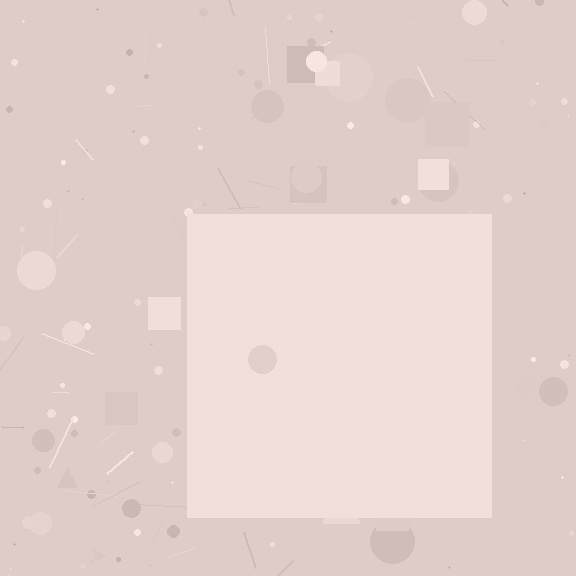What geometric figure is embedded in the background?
A square is embedded in the background.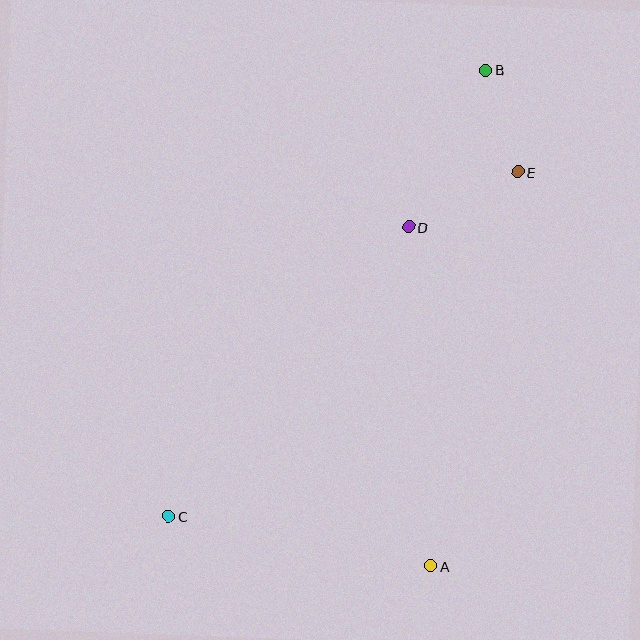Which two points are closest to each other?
Points B and E are closest to each other.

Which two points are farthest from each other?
Points B and C are farthest from each other.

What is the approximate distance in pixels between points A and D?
The distance between A and D is approximately 340 pixels.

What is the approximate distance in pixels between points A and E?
The distance between A and E is approximately 404 pixels.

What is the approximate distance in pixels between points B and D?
The distance between B and D is approximately 175 pixels.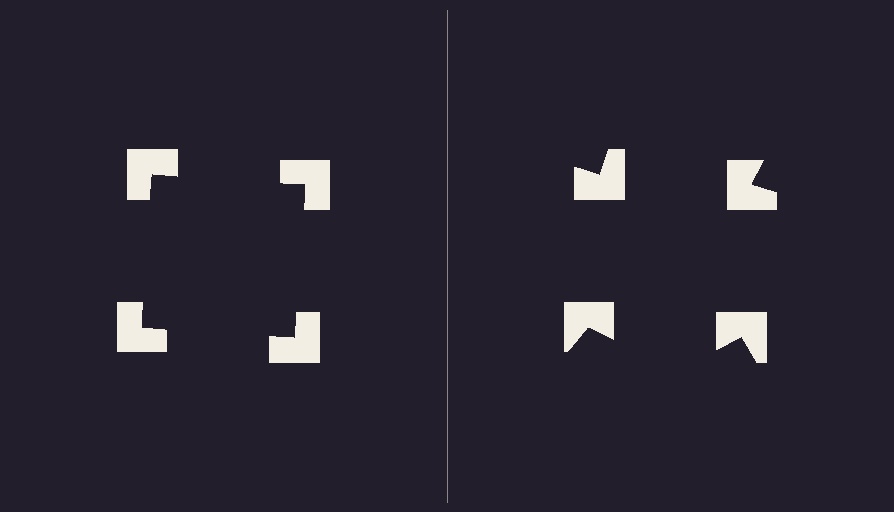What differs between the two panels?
The notched squares are positioned identically on both sides; only the wedge orientations differ. On the left they align to a square; on the right they are misaligned.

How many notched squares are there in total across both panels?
8 — 4 on each side.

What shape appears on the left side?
An illusory square.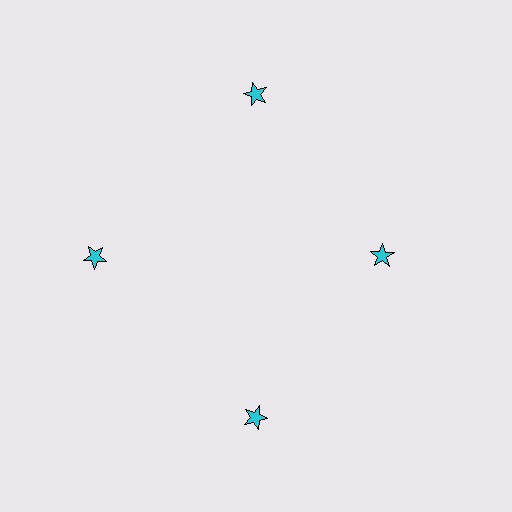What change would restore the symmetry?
The symmetry would be restored by moving it outward, back onto the ring so that all 4 stars sit at equal angles and equal distance from the center.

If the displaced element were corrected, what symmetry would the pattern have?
It would have 4-fold rotational symmetry — the pattern would map onto itself every 90 degrees.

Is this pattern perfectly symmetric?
No. The 4 cyan stars are arranged in a ring, but one element near the 3 o'clock position is pulled inward toward the center, breaking the 4-fold rotational symmetry.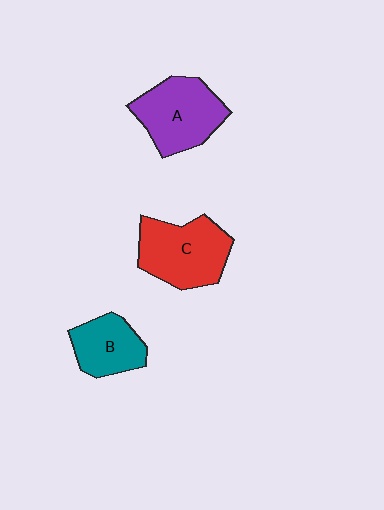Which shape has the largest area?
Shape C (red).